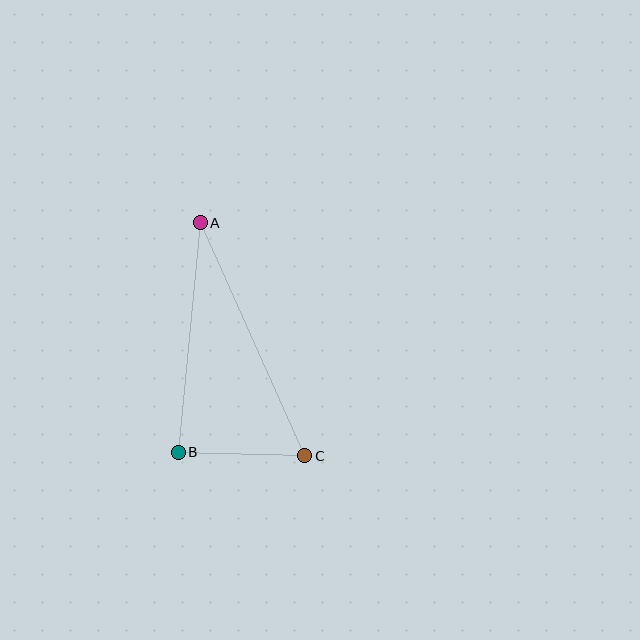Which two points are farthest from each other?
Points A and C are farthest from each other.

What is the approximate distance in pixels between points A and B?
The distance between A and B is approximately 231 pixels.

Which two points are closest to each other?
Points B and C are closest to each other.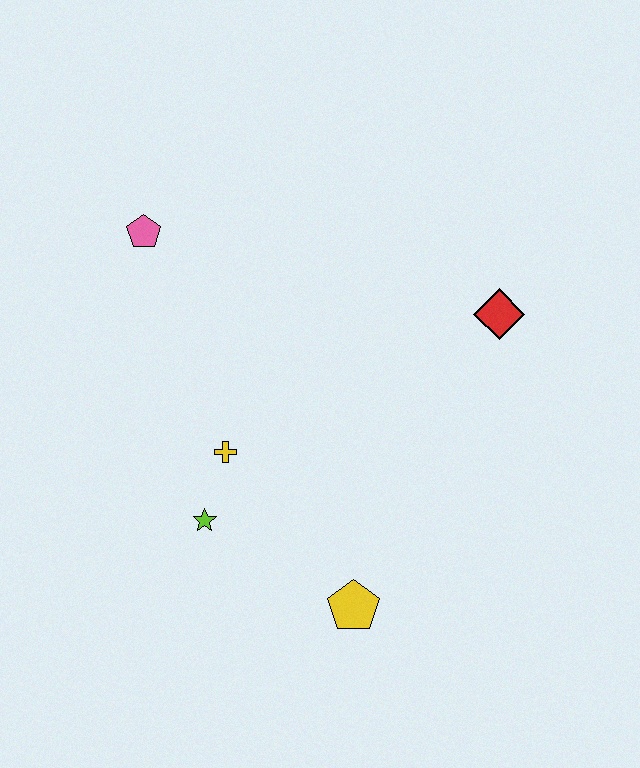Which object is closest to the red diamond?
The yellow cross is closest to the red diamond.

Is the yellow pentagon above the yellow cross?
No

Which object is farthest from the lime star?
The red diamond is farthest from the lime star.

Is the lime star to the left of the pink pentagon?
No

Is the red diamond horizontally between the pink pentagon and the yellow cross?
No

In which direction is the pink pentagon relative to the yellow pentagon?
The pink pentagon is above the yellow pentagon.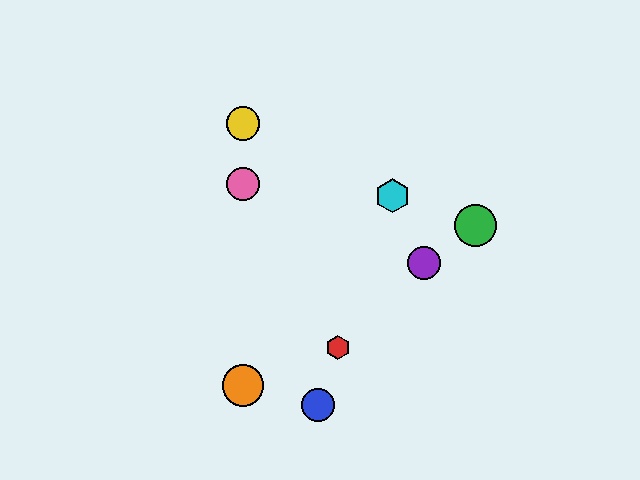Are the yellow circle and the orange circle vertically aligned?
Yes, both are at x≈243.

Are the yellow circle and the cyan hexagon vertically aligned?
No, the yellow circle is at x≈243 and the cyan hexagon is at x≈393.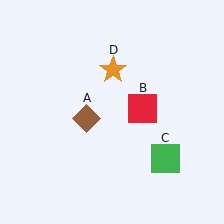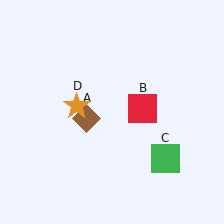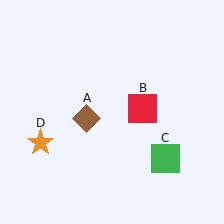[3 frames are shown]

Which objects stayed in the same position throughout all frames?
Brown diamond (object A) and red square (object B) and green square (object C) remained stationary.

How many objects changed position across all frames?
1 object changed position: orange star (object D).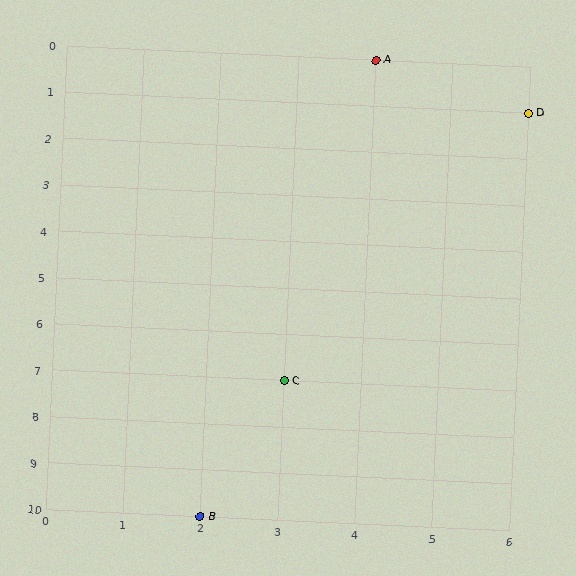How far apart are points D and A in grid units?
Points D and A are 2 columns and 1 row apart (about 2.2 grid units diagonally).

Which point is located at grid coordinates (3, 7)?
Point C is at (3, 7).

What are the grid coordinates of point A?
Point A is at grid coordinates (4, 0).